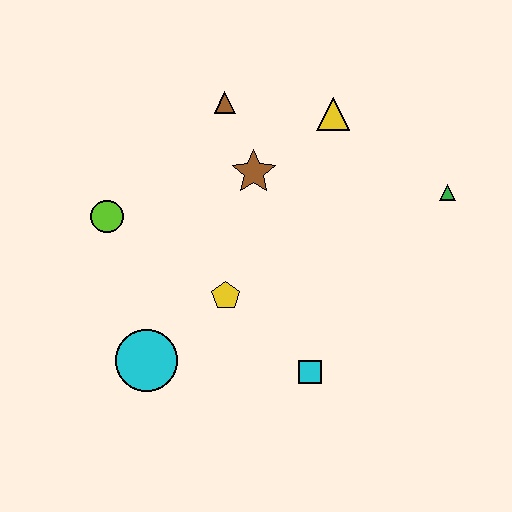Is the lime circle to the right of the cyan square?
No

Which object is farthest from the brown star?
The cyan circle is farthest from the brown star.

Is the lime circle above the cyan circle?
Yes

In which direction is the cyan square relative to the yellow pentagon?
The cyan square is to the right of the yellow pentagon.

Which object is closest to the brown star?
The brown triangle is closest to the brown star.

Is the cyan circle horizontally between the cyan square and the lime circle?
Yes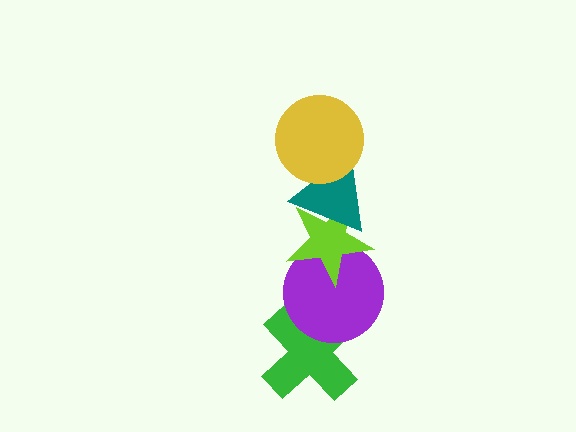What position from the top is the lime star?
The lime star is 3rd from the top.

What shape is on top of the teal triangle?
The yellow circle is on top of the teal triangle.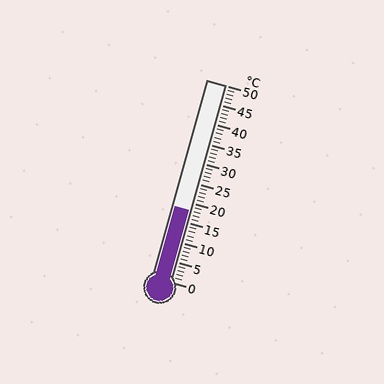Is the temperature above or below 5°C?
The temperature is above 5°C.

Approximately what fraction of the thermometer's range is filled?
The thermometer is filled to approximately 35% of its range.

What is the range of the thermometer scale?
The thermometer scale ranges from 0°C to 50°C.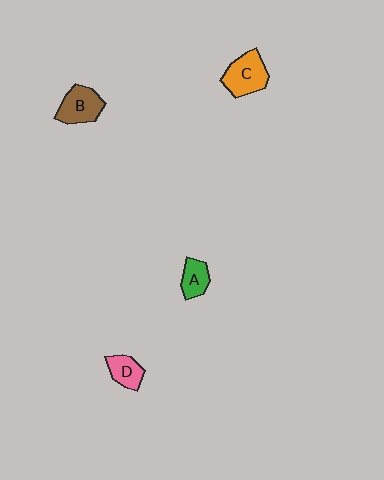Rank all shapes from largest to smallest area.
From largest to smallest: C (orange), B (brown), D (pink), A (green).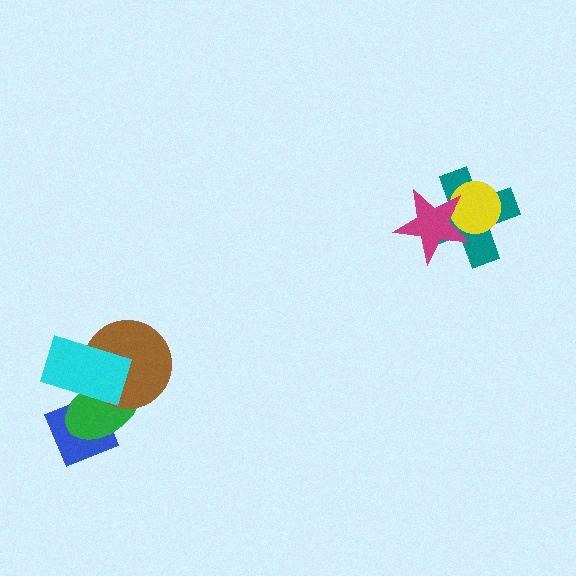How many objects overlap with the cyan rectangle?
3 objects overlap with the cyan rectangle.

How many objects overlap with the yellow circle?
2 objects overlap with the yellow circle.